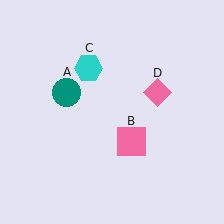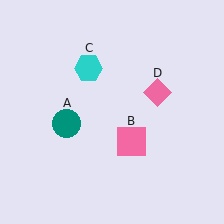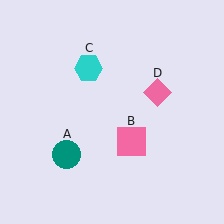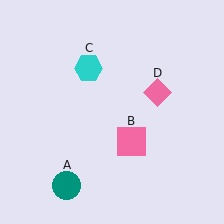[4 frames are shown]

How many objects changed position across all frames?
1 object changed position: teal circle (object A).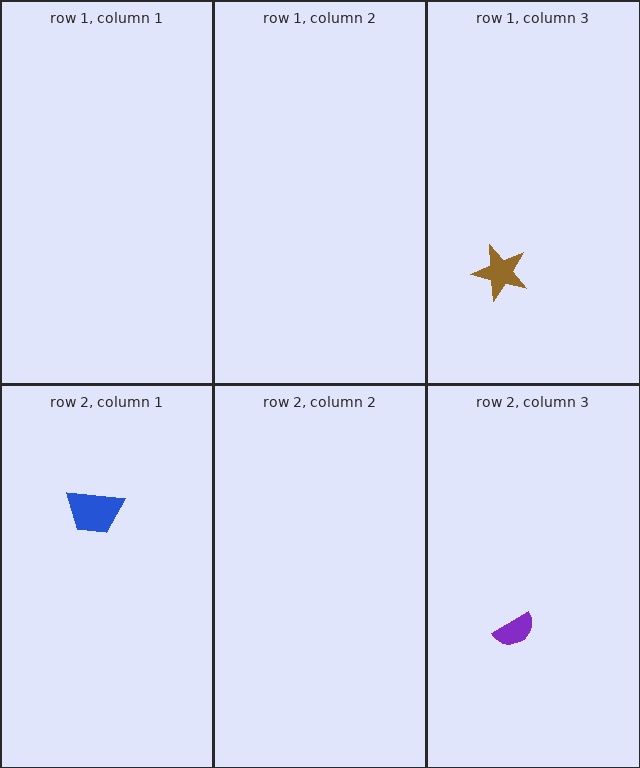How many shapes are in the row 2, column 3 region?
1.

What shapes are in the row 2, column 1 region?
The blue trapezoid.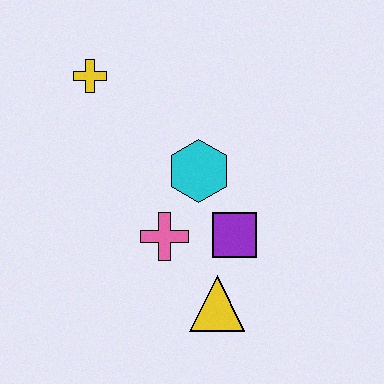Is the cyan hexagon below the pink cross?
No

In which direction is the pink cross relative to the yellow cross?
The pink cross is below the yellow cross.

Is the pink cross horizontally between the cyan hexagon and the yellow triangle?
No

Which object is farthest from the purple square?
The yellow cross is farthest from the purple square.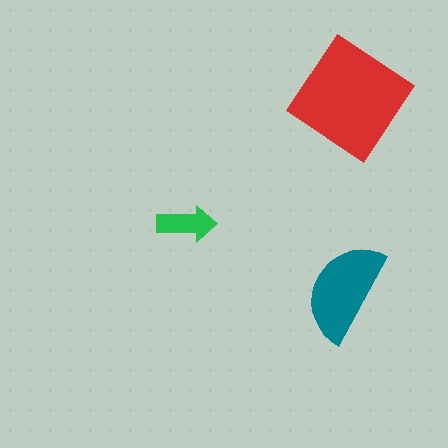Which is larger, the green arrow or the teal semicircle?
The teal semicircle.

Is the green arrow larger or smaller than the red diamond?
Smaller.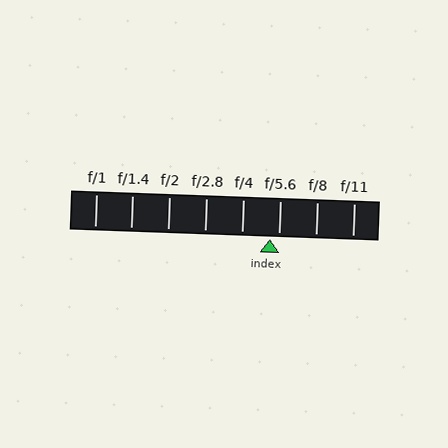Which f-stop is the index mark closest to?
The index mark is closest to f/5.6.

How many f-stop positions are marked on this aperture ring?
There are 8 f-stop positions marked.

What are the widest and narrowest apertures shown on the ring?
The widest aperture shown is f/1 and the narrowest is f/11.